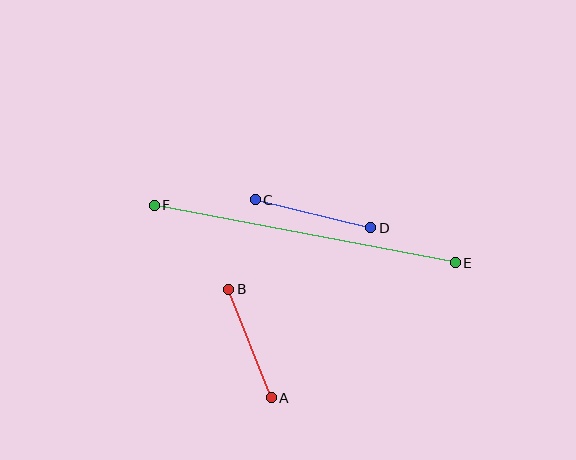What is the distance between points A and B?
The distance is approximately 116 pixels.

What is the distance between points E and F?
The distance is approximately 307 pixels.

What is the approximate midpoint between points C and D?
The midpoint is at approximately (313, 214) pixels.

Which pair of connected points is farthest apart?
Points E and F are farthest apart.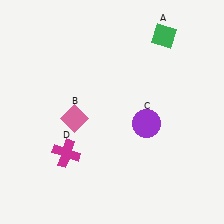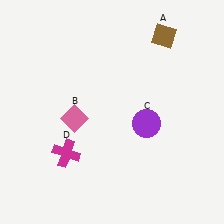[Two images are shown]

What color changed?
The diamond (A) changed from green in Image 1 to brown in Image 2.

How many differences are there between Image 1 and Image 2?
There is 1 difference between the two images.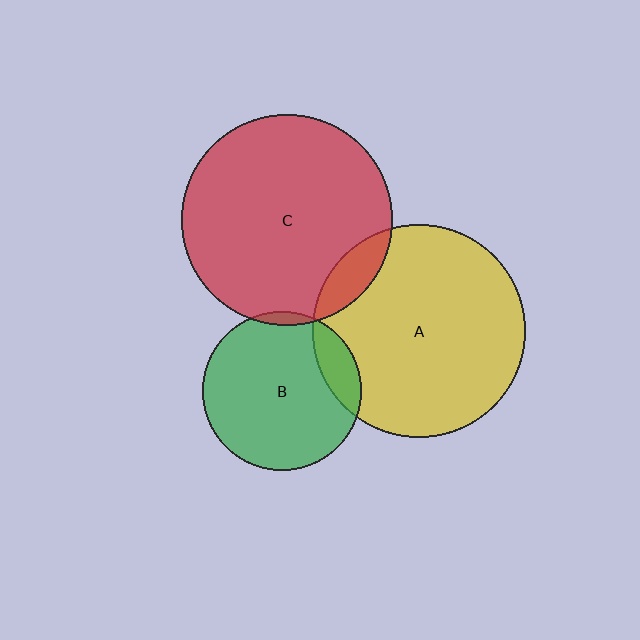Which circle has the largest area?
Circle A (yellow).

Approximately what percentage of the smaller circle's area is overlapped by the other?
Approximately 5%.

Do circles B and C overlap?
Yes.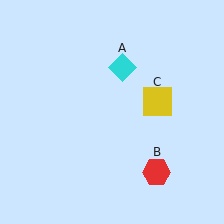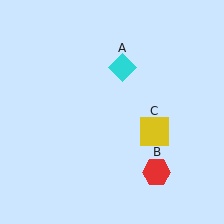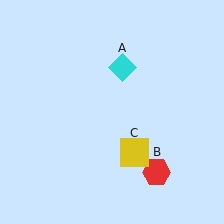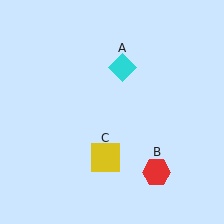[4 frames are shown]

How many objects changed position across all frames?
1 object changed position: yellow square (object C).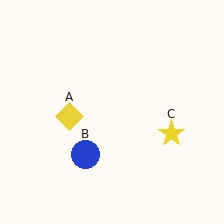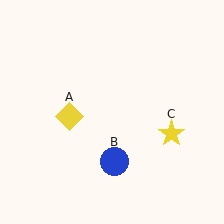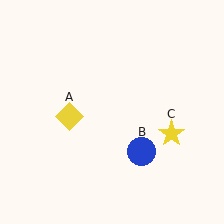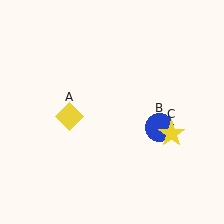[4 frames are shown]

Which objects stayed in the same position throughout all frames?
Yellow diamond (object A) and yellow star (object C) remained stationary.